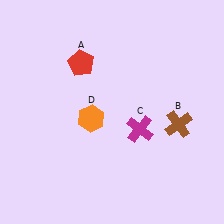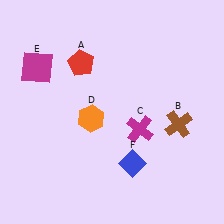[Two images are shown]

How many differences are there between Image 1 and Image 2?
There are 2 differences between the two images.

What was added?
A magenta square (E), a blue diamond (F) were added in Image 2.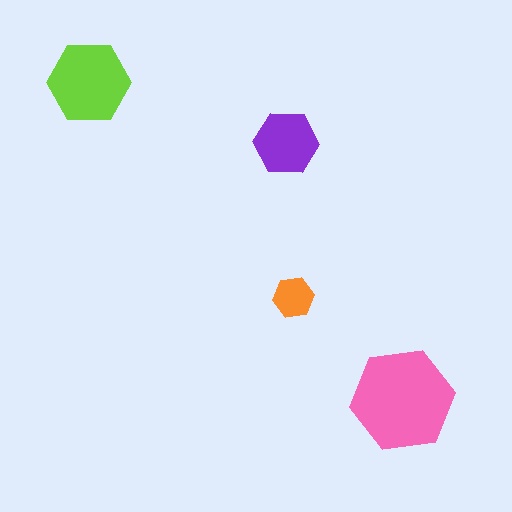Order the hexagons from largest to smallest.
the pink one, the lime one, the purple one, the orange one.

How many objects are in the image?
There are 4 objects in the image.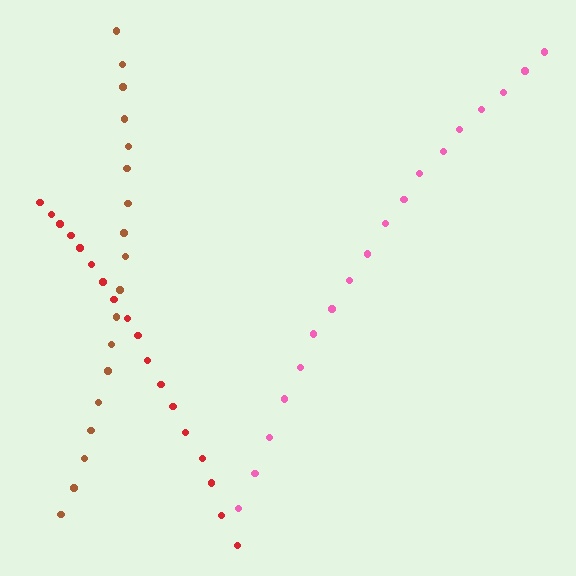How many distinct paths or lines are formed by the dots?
There are 3 distinct paths.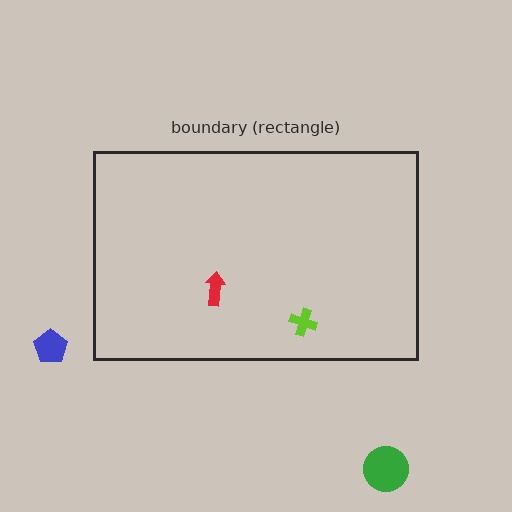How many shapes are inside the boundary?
2 inside, 2 outside.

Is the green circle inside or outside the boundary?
Outside.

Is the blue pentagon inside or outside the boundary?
Outside.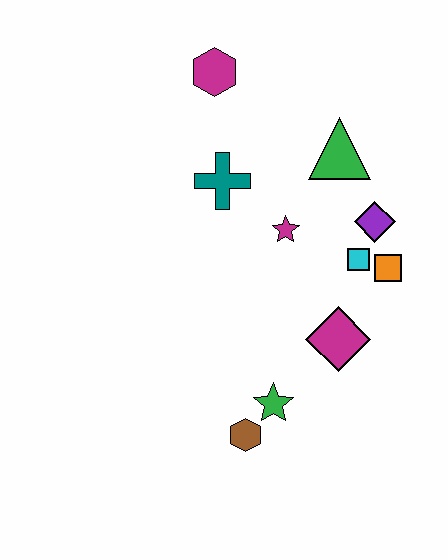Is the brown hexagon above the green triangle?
No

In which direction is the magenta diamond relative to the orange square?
The magenta diamond is below the orange square.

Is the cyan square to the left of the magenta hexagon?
No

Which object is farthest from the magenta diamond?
The magenta hexagon is farthest from the magenta diamond.